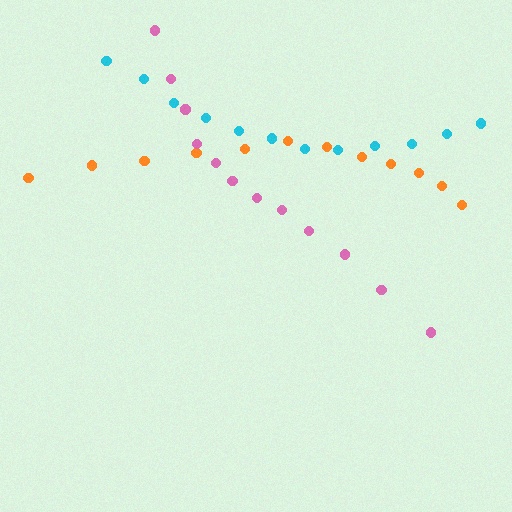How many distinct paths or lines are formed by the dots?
There are 3 distinct paths.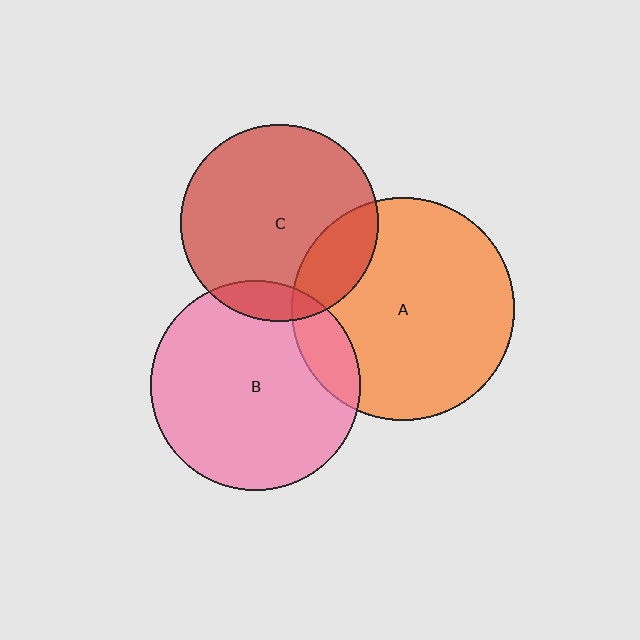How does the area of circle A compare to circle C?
Approximately 1.3 times.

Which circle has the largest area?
Circle A (orange).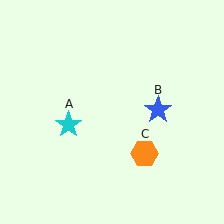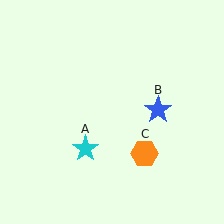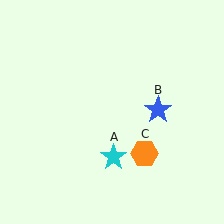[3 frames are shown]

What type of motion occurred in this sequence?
The cyan star (object A) rotated counterclockwise around the center of the scene.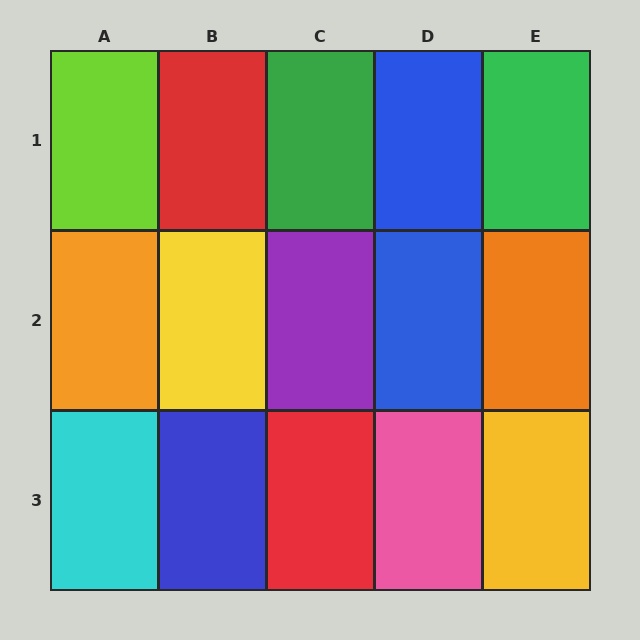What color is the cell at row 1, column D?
Blue.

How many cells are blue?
3 cells are blue.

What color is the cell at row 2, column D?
Blue.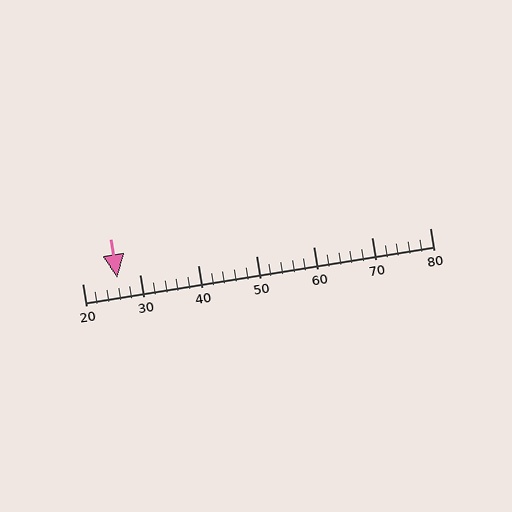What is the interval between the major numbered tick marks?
The major tick marks are spaced 10 units apart.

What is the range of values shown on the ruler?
The ruler shows values from 20 to 80.